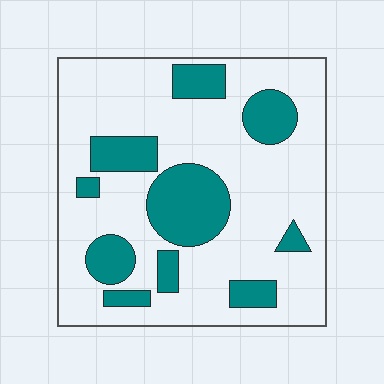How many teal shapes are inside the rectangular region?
10.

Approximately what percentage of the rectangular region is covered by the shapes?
Approximately 25%.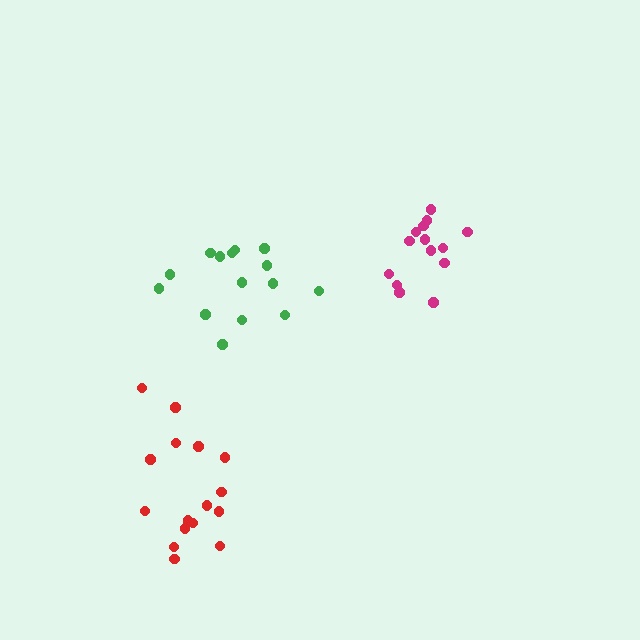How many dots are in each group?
Group 1: 14 dots, Group 2: 16 dots, Group 3: 15 dots (45 total).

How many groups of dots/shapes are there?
There are 3 groups.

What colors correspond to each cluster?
The clusters are colored: magenta, red, green.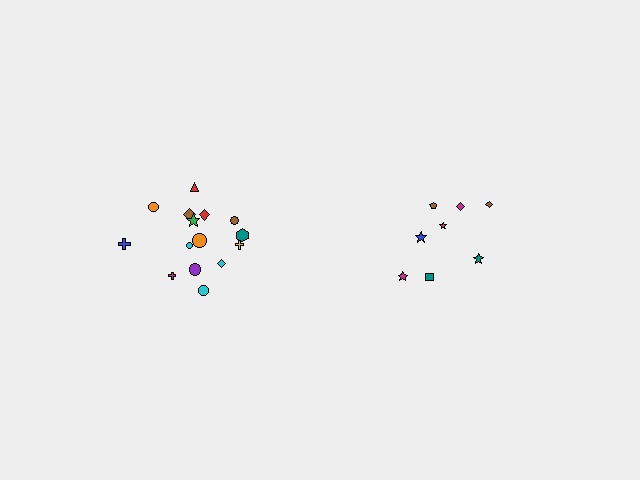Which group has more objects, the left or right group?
The left group.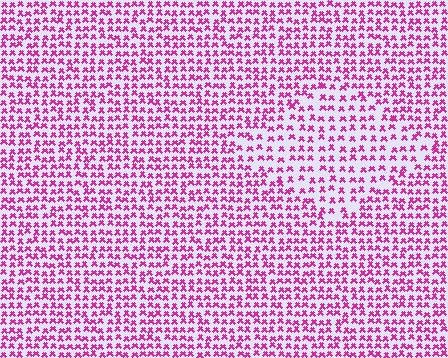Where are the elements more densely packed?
The elements are more densely packed outside the diamond boundary.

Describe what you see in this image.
The image contains small magenta elements arranged at two different densities. A diamond-shaped region is visible where the elements are less densely packed than the surrounding area.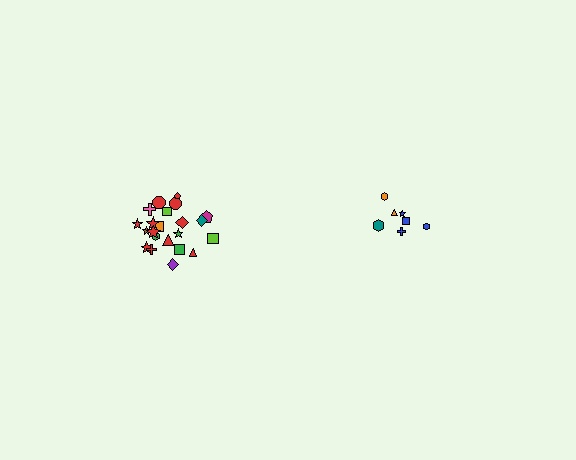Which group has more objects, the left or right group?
The left group.